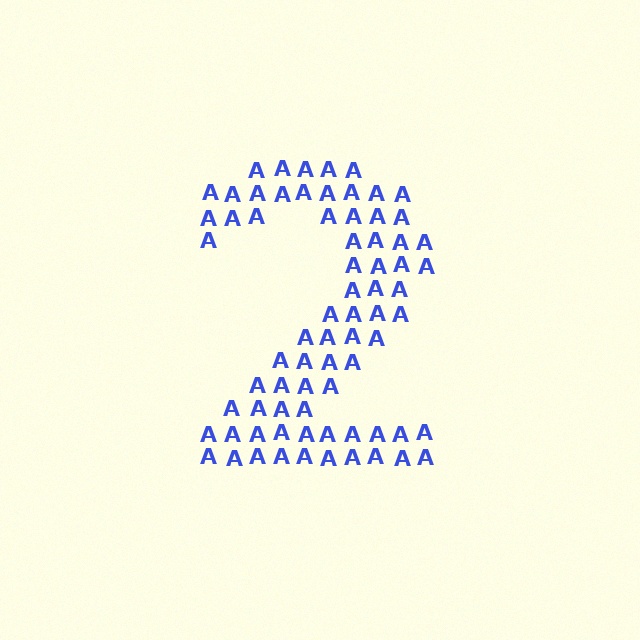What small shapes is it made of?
It is made of small letter A's.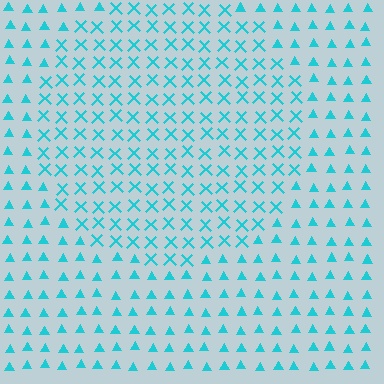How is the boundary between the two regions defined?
The boundary is defined by a change in element shape: X marks inside vs. triangles outside. All elements share the same color and spacing.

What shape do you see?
I see a circle.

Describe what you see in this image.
The image is filled with small cyan elements arranged in a uniform grid. A circle-shaped region contains X marks, while the surrounding area contains triangles. The boundary is defined purely by the change in element shape.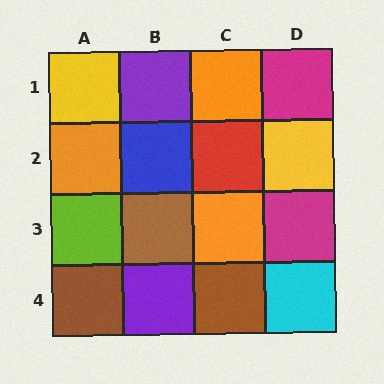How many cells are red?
1 cell is red.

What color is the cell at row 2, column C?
Red.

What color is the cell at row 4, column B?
Purple.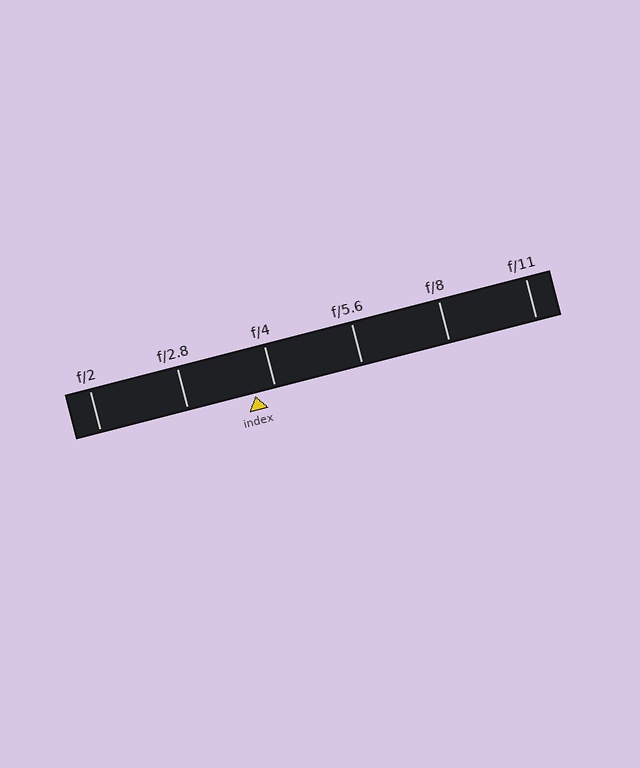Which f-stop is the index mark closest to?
The index mark is closest to f/4.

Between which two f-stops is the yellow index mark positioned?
The index mark is between f/2.8 and f/4.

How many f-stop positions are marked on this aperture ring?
There are 6 f-stop positions marked.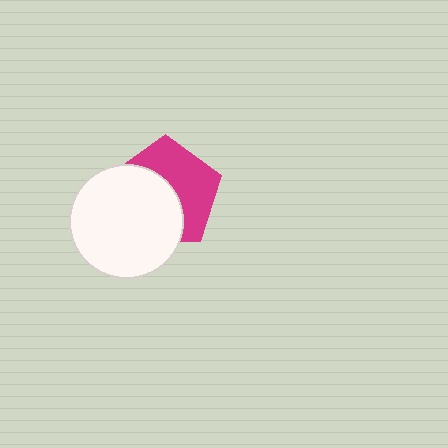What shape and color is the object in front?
The object in front is a white circle.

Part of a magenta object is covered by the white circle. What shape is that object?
It is a pentagon.